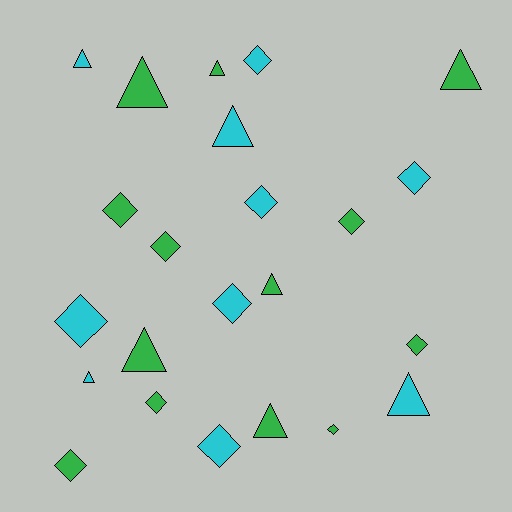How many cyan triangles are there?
There are 4 cyan triangles.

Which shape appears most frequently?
Diamond, with 13 objects.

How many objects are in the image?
There are 23 objects.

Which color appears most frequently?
Green, with 13 objects.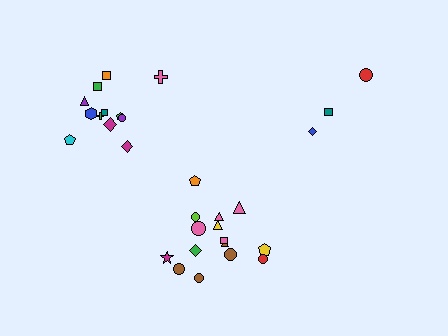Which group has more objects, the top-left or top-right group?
The top-left group.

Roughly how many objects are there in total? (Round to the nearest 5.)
Roughly 30 objects in total.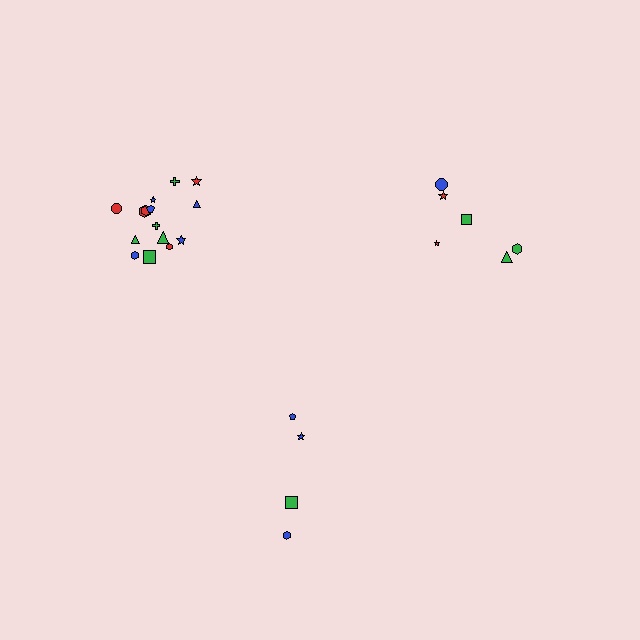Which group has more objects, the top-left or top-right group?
The top-left group.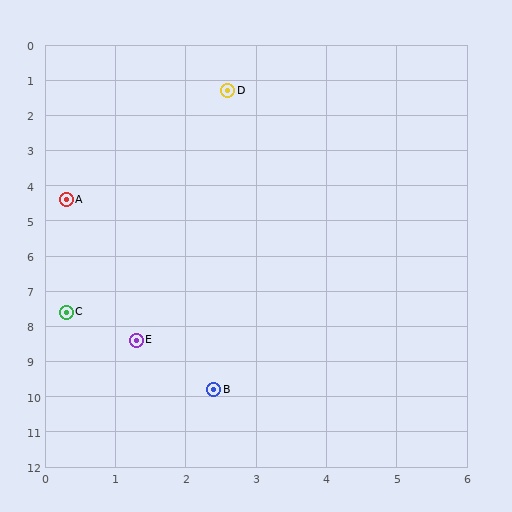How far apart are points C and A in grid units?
Points C and A are about 3.2 grid units apart.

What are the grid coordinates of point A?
Point A is at approximately (0.3, 4.4).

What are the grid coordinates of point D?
Point D is at approximately (2.6, 1.3).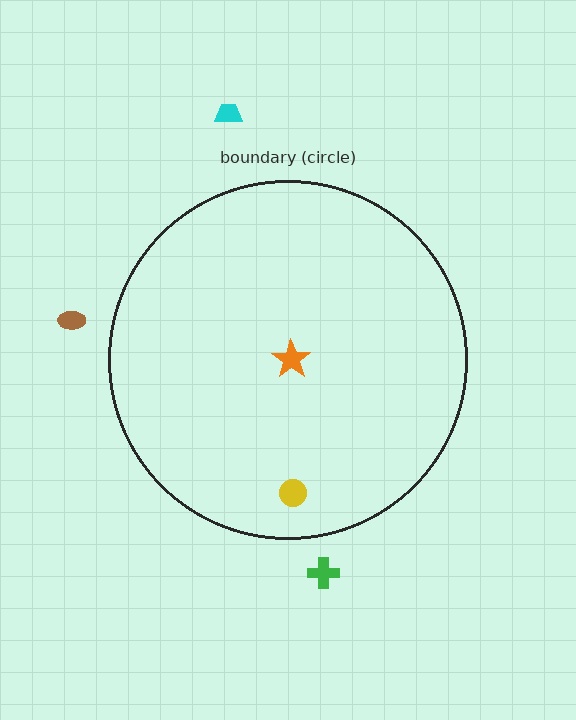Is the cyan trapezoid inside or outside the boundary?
Outside.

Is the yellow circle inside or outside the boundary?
Inside.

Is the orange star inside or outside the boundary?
Inside.